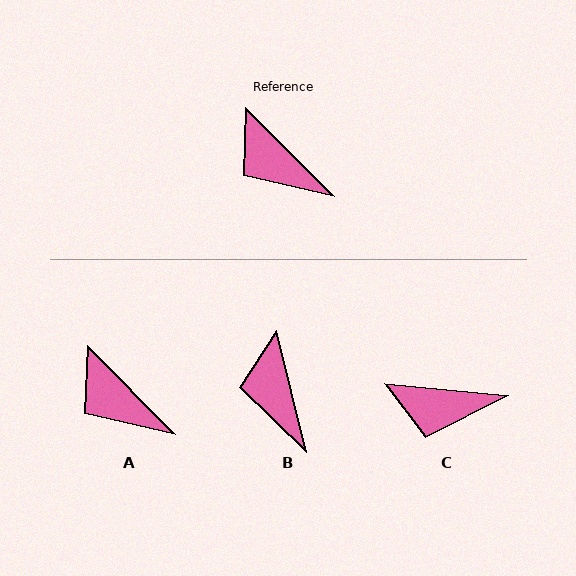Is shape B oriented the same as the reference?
No, it is off by about 31 degrees.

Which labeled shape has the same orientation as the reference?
A.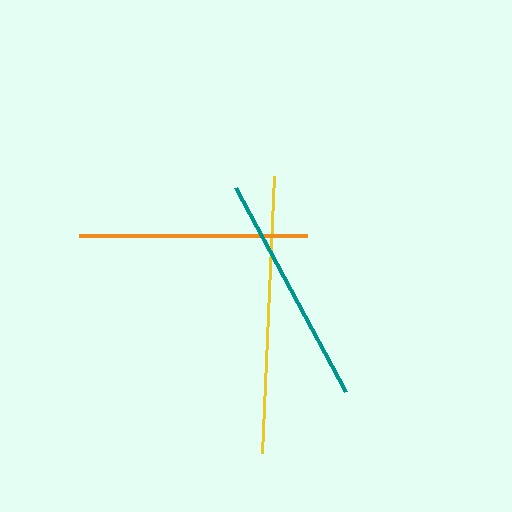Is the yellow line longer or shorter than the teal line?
The yellow line is longer than the teal line.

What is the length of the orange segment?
The orange segment is approximately 228 pixels long.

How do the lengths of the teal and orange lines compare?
The teal and orange lines are approximately the same length.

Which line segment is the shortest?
The orange line is the shortest at approximately 228 pixels.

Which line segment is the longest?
The yellow line is the longest at approximately 277 pixels.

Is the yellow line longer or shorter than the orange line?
The yellow line is longer than the orange line.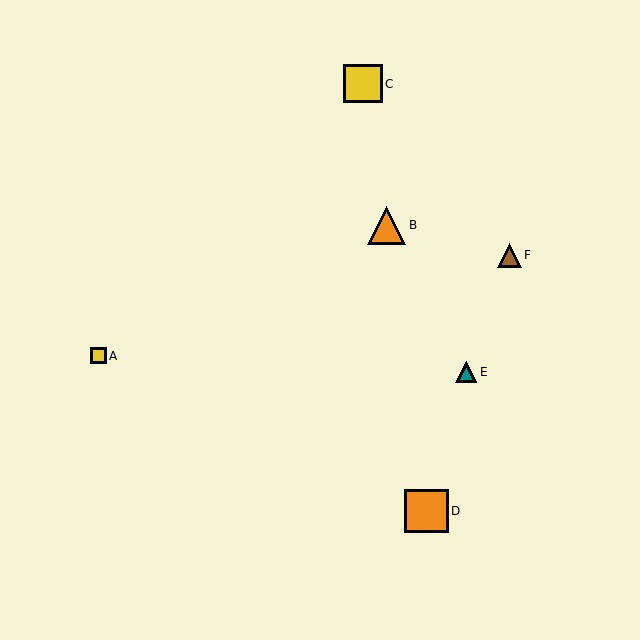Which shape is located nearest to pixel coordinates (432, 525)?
The orange square (labeled D) at (427, 511) is nearest to that location.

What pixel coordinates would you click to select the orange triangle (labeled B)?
Click at (387, 225) to select the orange triangle B.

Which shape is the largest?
The orange square (labeled D) is the largest.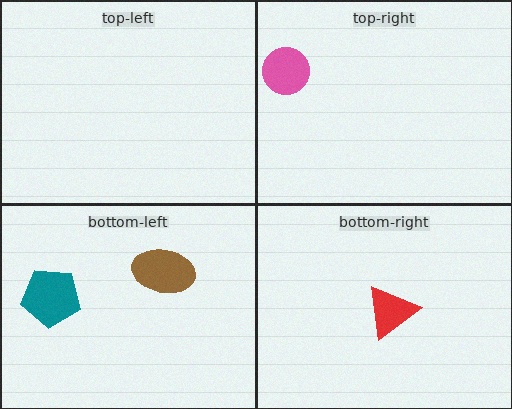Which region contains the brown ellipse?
The bottom-left region.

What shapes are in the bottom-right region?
The red triangle.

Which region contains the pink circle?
The top-right region.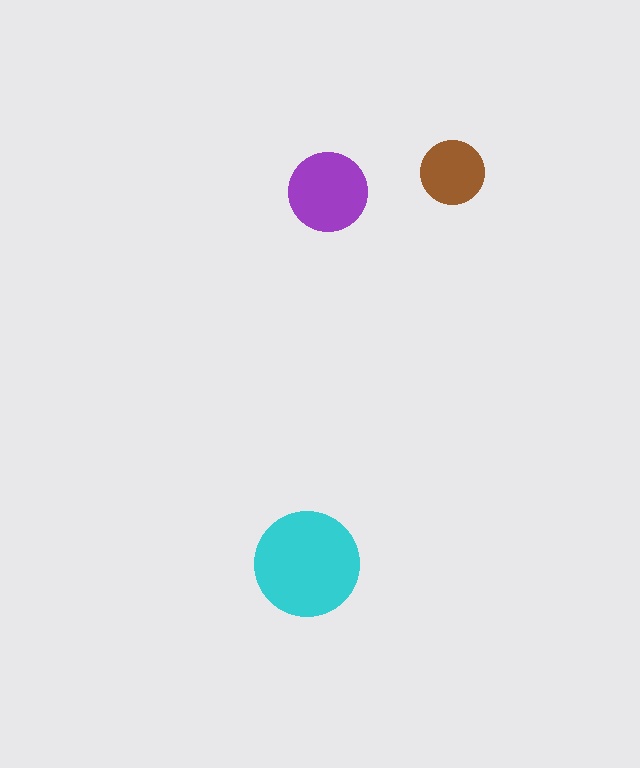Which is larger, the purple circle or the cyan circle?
The cyan one.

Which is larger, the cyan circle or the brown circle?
The cyan one.